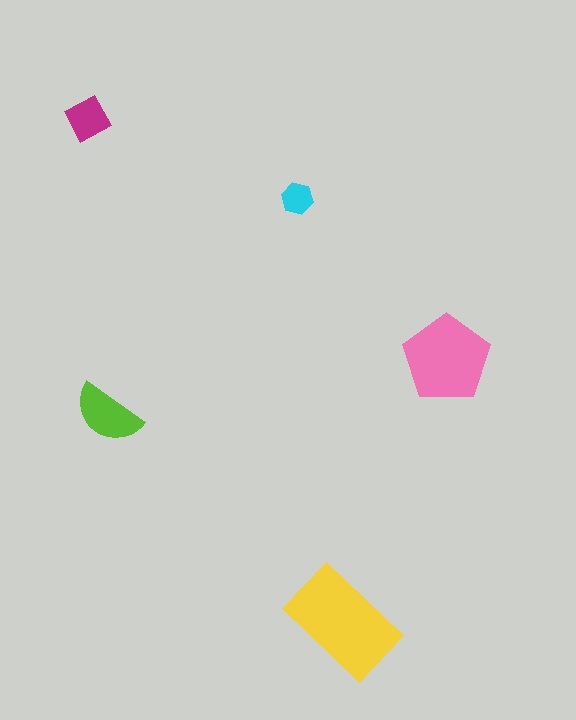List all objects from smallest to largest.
The cyan hexagon, the magenta diamond, the lime semicircle, the pink pentagon, the yellow rectangle.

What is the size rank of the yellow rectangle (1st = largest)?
1st.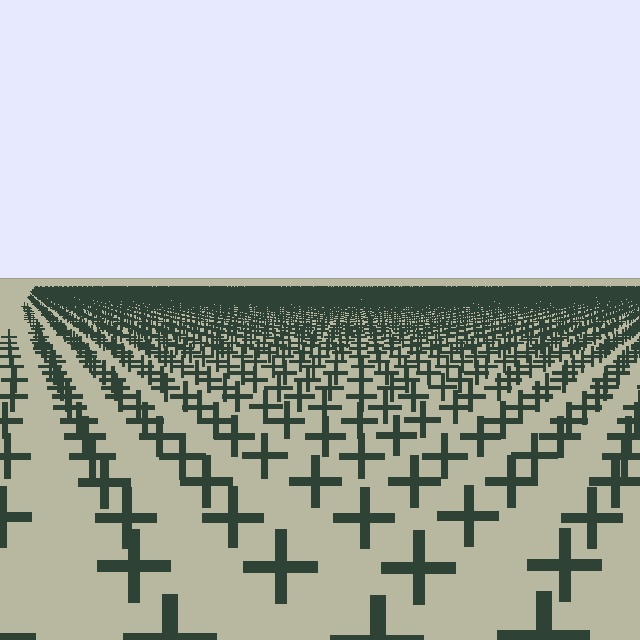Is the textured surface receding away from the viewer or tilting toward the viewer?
The surface is receding away from the viewer. Texture elements get smaller and denser toward the top.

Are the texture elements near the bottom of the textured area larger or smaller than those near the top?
Larger. Near the bottom, elements are closer to the viewer and appear at a bigger on-screen size.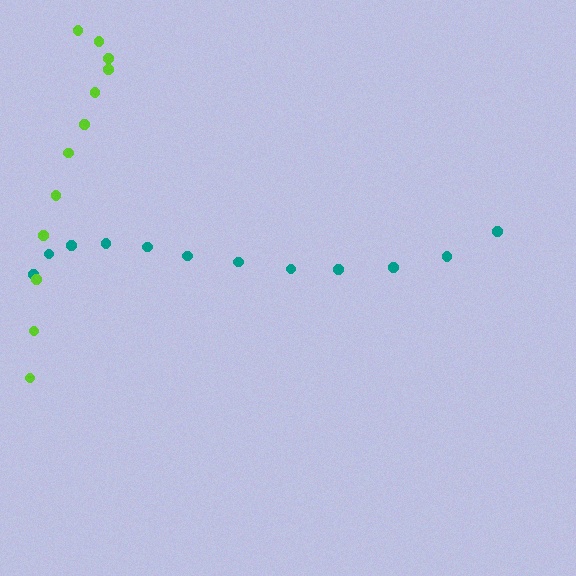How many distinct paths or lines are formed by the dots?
There are 2 distinct paths.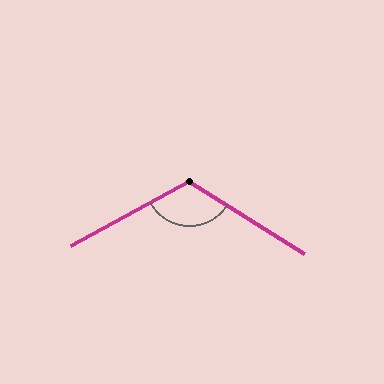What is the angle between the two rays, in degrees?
Approximately 120 degrees.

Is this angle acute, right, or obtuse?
It is obtuse.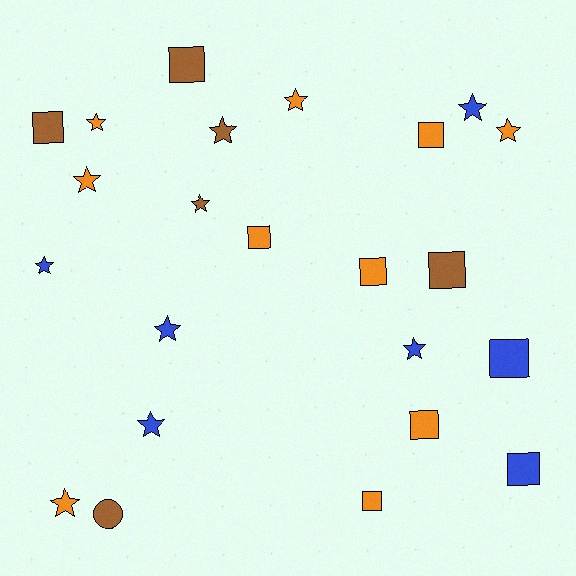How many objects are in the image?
There are 23 objects.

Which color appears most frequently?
Orange, with 10 objects.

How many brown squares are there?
There are 3 brown squares.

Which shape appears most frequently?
Star, with 12 objects.